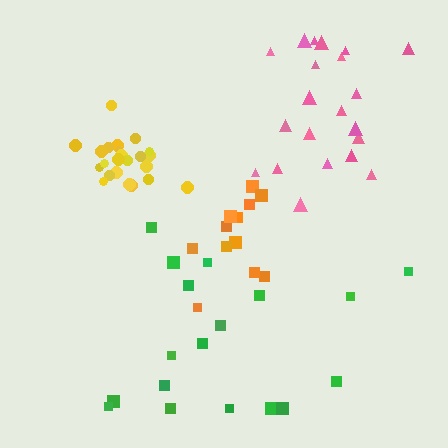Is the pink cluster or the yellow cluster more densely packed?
Yellow.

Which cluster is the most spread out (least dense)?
Green.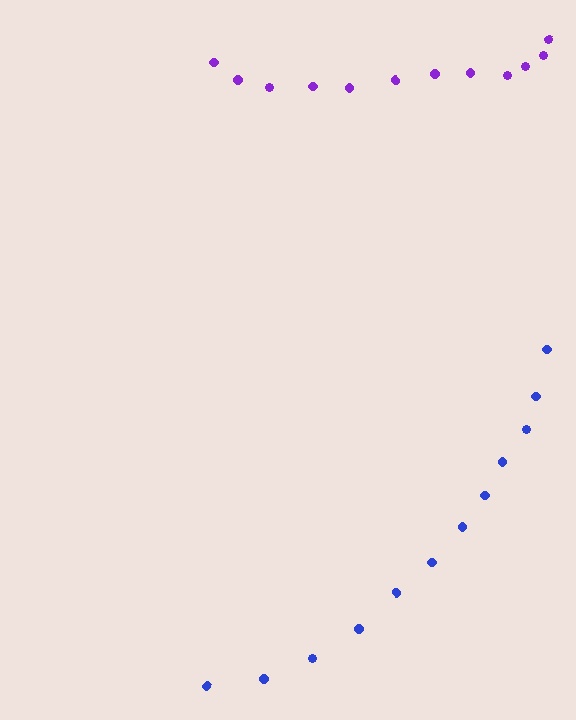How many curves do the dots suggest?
There are 2 distinct paths.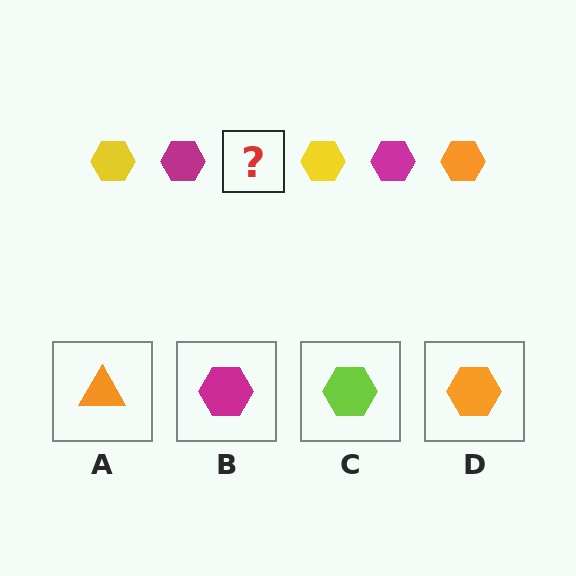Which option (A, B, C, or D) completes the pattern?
D.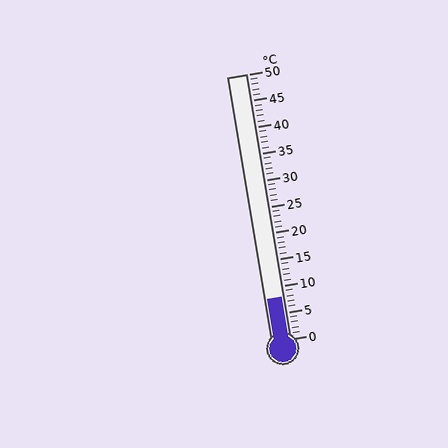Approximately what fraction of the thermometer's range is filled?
The thermometer is filled to approximately 15% of its range.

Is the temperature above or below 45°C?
The temperature is below 45°C.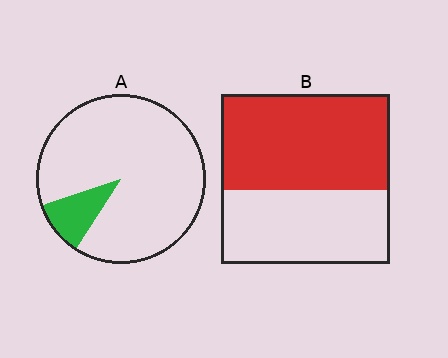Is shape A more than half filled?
No.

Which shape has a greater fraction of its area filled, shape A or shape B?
Shape B.